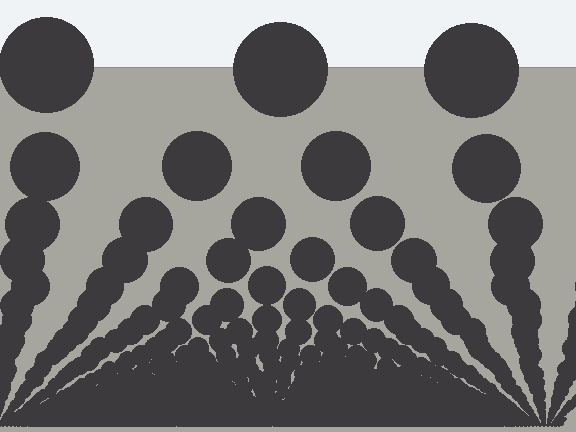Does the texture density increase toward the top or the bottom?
Density increases toward the bottom.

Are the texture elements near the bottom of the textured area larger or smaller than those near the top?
Smaller. The gradient is inverted — elements near the bottom are smaller and denser.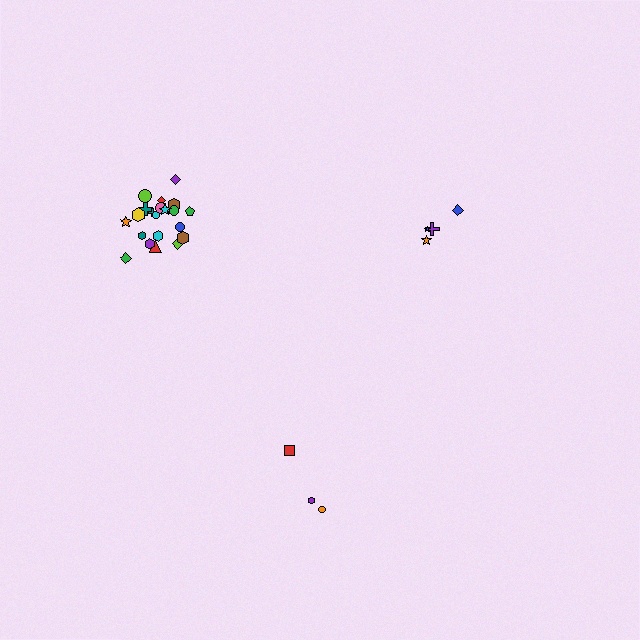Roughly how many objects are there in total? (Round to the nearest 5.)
Roughly 30 objects in total.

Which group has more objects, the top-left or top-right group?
The top-left group.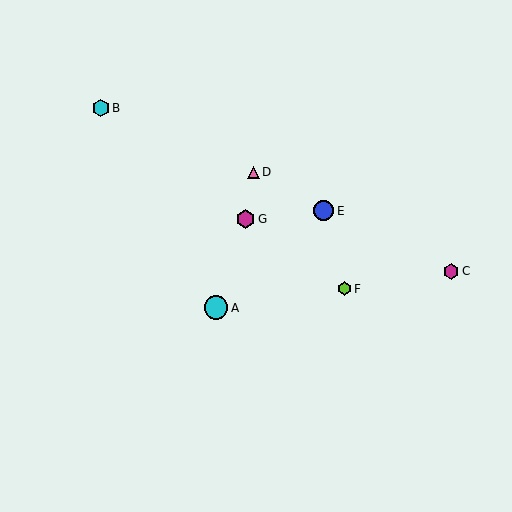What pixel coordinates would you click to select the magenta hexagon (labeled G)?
Click at (246, 219) to select the magenta hexagon G.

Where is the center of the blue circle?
The center of the blue circle is at (324, 211).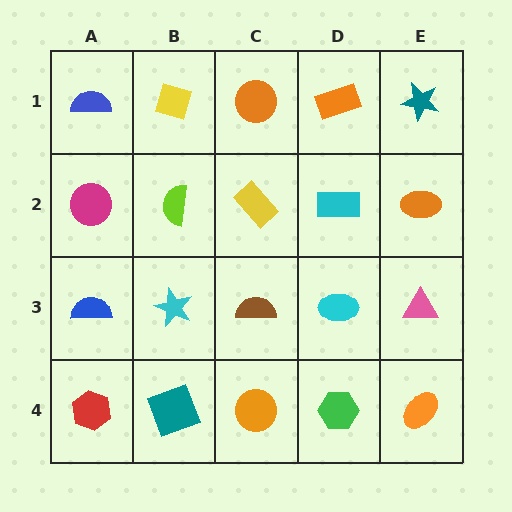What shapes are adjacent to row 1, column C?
A yellow rectangle (row 2, column C), a yellow diamond (row 1, column B), an orange rectangle (row 1, column D).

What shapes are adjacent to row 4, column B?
A cyan star (row 3, column B), a red hexagon (row 4, column A), an orange circle (row 4, column C).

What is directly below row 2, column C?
A brown semicircle.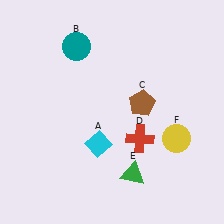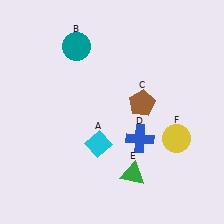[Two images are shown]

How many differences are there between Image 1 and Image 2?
There is 1 difference between the two images.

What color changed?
The cross (D) changed from red in Image 1 to blue in Image 2.